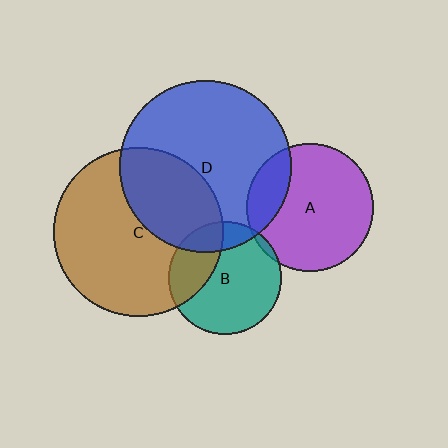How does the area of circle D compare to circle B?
Approximately 2.3 times.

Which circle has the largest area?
Circle D (blue).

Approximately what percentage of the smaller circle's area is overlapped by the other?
Approximately 20%.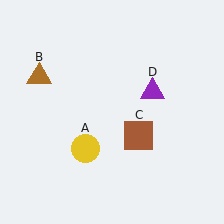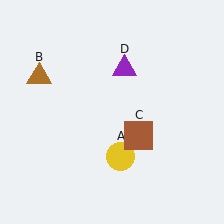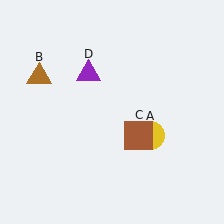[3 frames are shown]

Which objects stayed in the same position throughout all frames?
Brown triangle (object B) and brown square (object C) remained stationary.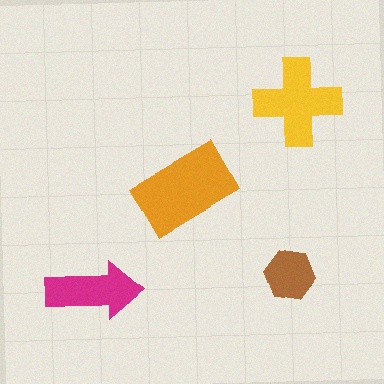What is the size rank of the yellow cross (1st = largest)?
2nd.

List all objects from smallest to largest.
The brown hexagon, the magenta arrow, the yellow cross, the orange rectangle.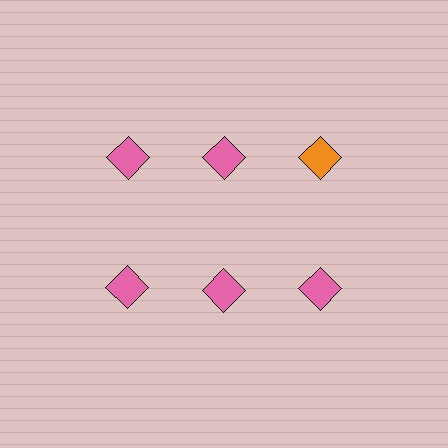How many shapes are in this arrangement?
There are 6 shapes arranged in a grid pattern.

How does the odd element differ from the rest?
It has a different color: orange instead of pink.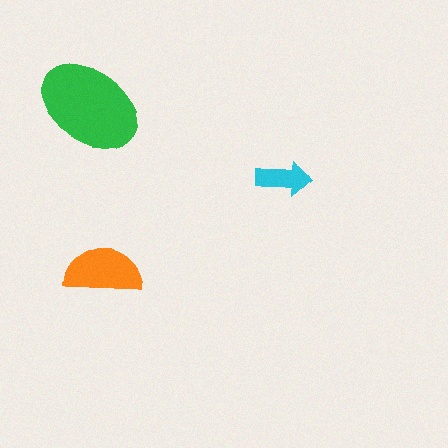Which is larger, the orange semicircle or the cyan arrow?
The orange semicircle.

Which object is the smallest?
The cyan arrow.